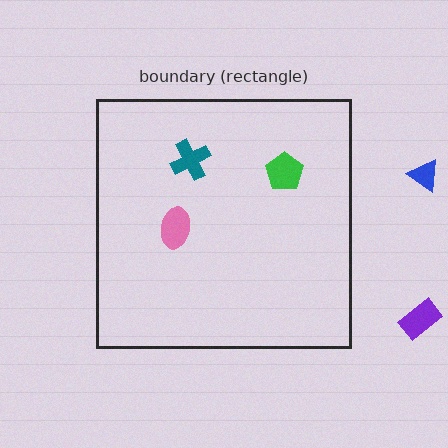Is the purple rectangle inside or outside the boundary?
Outside.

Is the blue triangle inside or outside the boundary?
Outside.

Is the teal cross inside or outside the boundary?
Inside.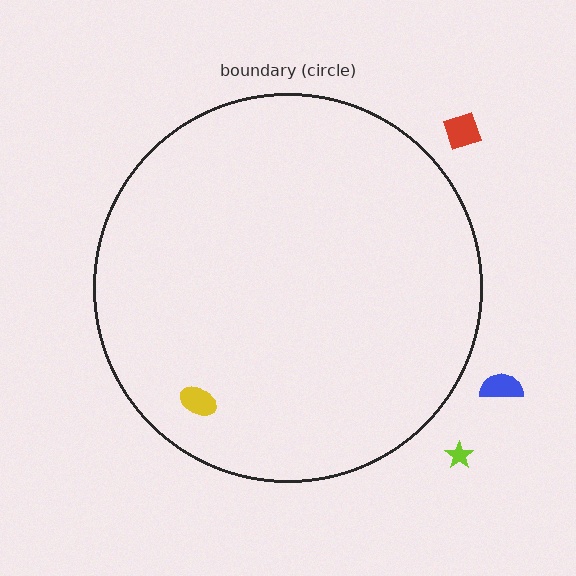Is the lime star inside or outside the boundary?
Outside.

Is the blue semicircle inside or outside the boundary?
Outside.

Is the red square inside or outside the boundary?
Outside.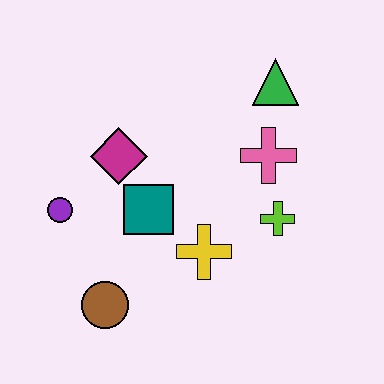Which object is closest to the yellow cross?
The teal square is closest to the yellow cross.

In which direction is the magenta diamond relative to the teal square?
The magenta diamond is above the teal square.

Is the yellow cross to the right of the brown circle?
Yes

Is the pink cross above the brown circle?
Yes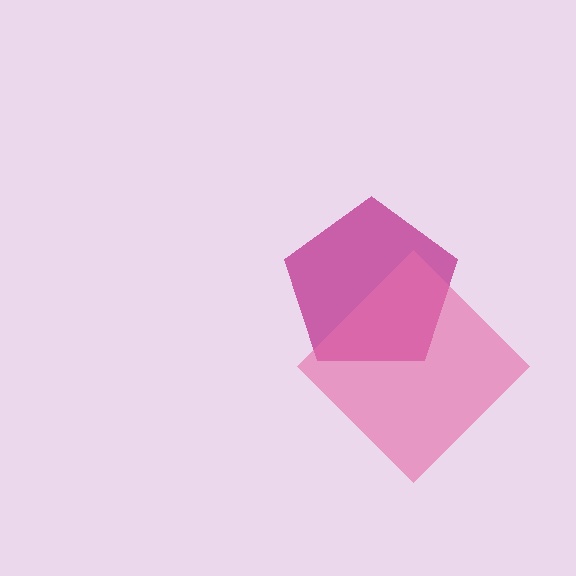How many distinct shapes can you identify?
There are 2 distinct shapes: a magenta pentagon, a pink diamond.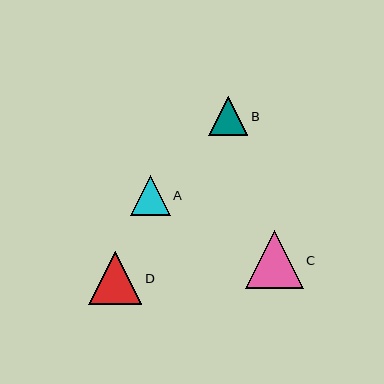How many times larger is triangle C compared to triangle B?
Triangle C is approximately 1.5 times the size of triangle B.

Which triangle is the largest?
Triangle C is the largest with a size of approximately 58 pixels.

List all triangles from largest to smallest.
From largest to smallest: C, D, A, B.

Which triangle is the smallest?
Triangle B is the smallest with a size of approximately 39 pixels.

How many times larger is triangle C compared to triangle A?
Triangle C is approximately 1.5 times the size of triangle A.